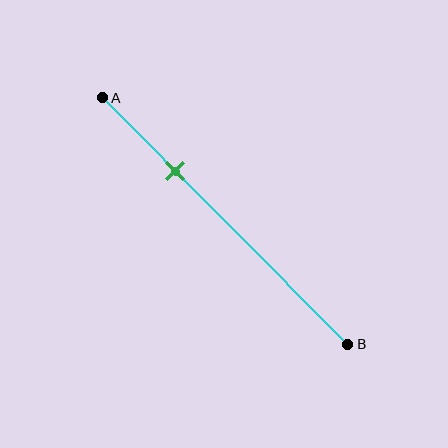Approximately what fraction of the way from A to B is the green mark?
The green mark is approximately 30% of the way from A to B.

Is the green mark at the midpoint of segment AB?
No, the mark is at about 30% from A, not at the 50% midpoint.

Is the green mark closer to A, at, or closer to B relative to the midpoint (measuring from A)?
The green mark is closer to point A than the midpoint of segment AB.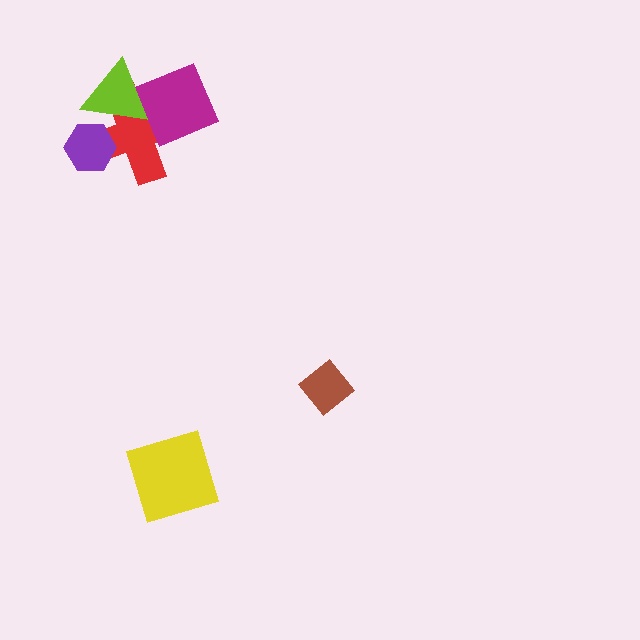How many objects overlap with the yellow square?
0 objects overlap with the yellow square.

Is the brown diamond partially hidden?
No, no other shape covers it.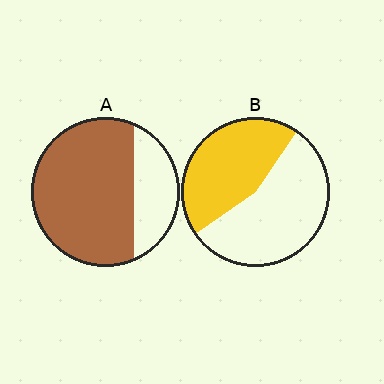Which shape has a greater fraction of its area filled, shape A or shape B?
Shape A.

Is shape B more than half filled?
No.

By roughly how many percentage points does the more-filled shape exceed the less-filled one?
By roughly 30 percentage points (A over B).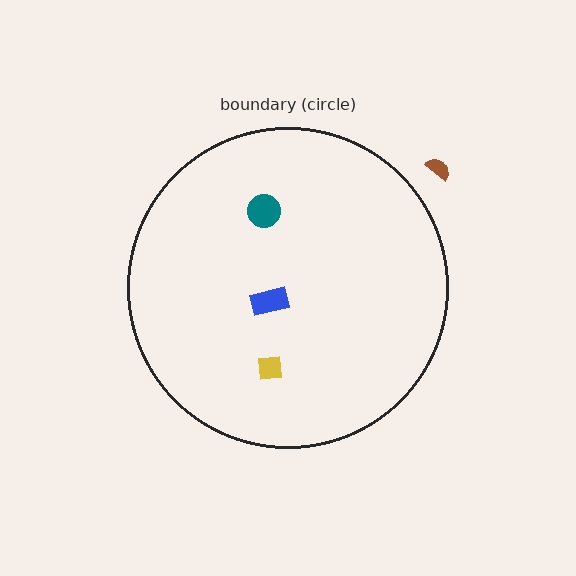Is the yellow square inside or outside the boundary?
Inside.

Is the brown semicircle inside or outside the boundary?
Outside.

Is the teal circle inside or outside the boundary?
Inside.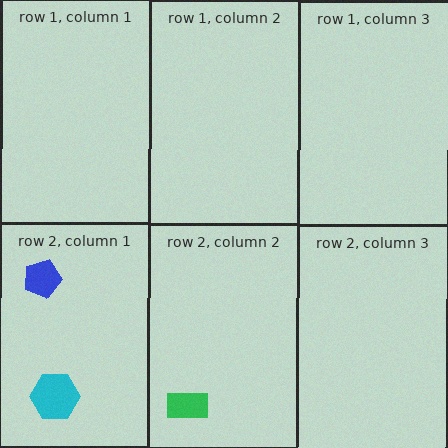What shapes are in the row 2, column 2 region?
The green rectangle.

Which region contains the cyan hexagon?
The row 2, column 1 region.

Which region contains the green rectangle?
The row 2, column 2 region.